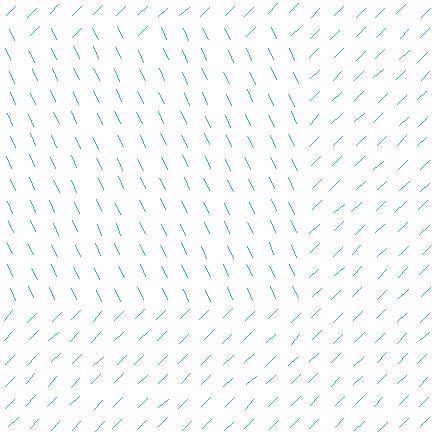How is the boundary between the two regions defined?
The boundary is defined purely by a change in line orientation (approximately 70 degrees difference). All lines are the same color and thickness.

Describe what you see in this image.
The image is filled with small cyan line segments. A rectangle region in the image has lines oriented differently from the surrounding lines, creating a visible texture boundary.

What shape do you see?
I see a rectangle.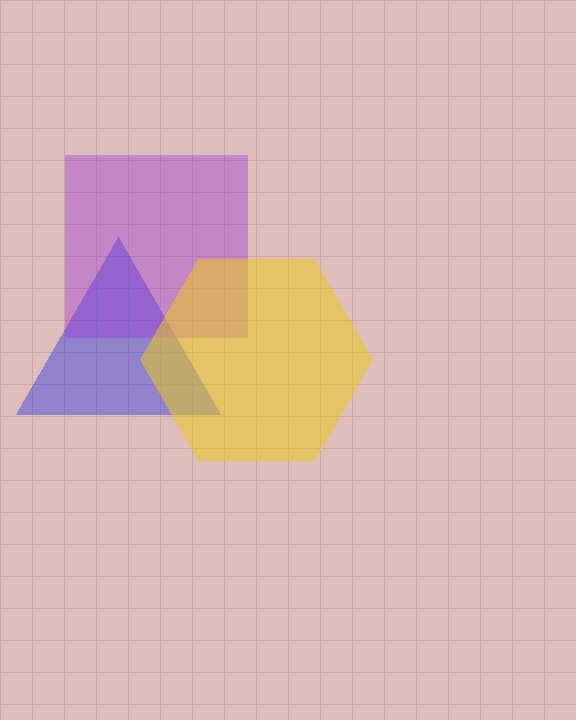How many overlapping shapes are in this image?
There are 3 overlapping shapes in the image.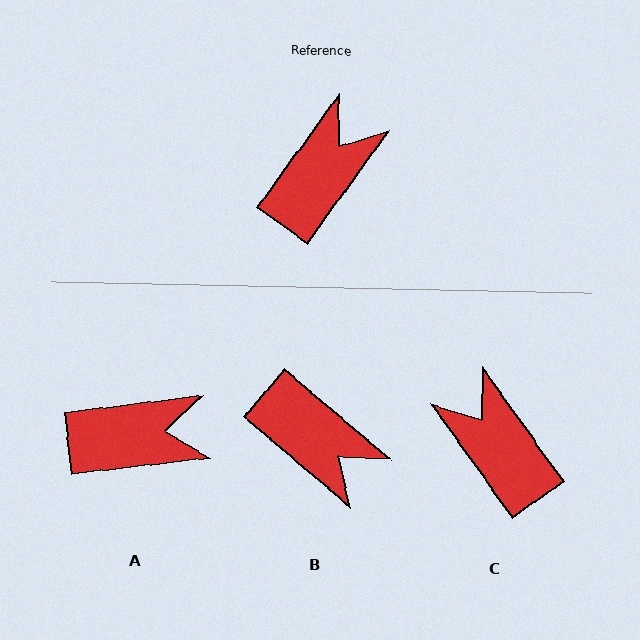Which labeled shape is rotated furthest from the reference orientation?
B, about 94 degrees away.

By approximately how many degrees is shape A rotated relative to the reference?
Approximately 47 degrees clockwise.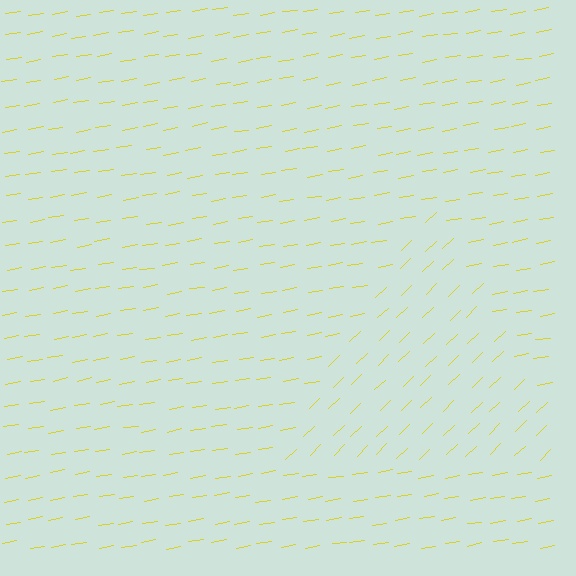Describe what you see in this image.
The image is filled with small yellow line segments. A triangle region in the image has lines oriented differently from the surrounding lines, creating a visible texture boundary.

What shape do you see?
I see a triangle.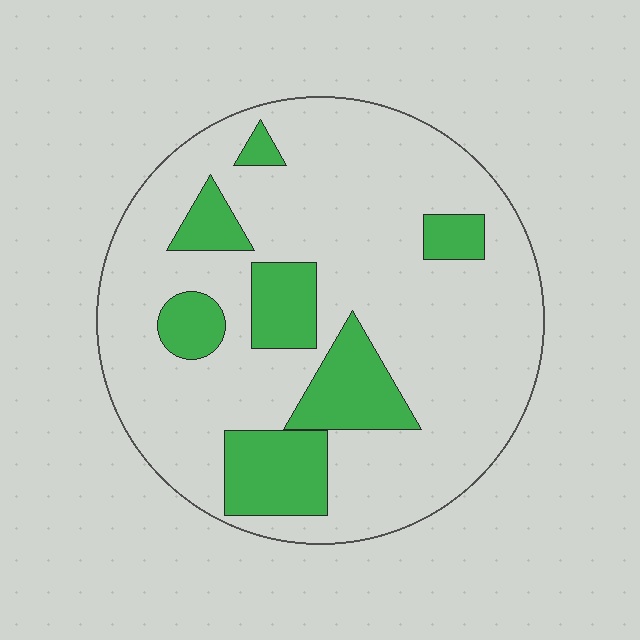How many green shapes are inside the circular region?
7.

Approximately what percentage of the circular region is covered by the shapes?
Approximately 20%.